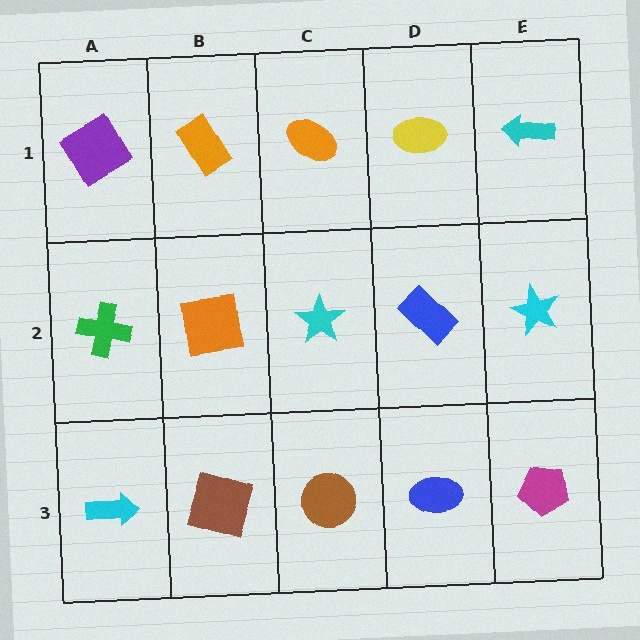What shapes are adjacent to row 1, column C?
A cyan star (row 2, column C), an orange rectangle (row 1, column B), a yellow ellipse (row 1, column D).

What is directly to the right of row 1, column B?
An orange ellipse.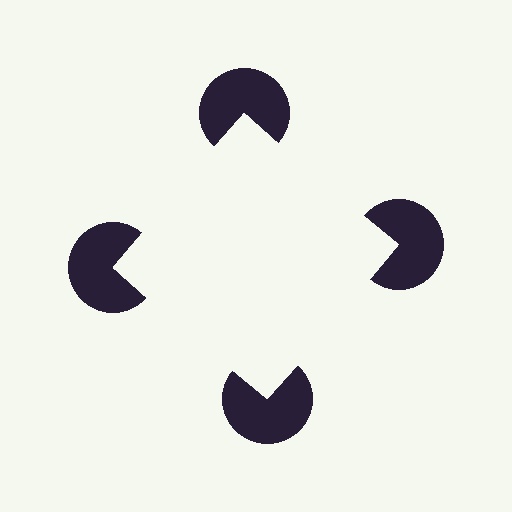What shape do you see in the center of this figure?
An illusory square — its edges are inferred from the aligned wedge cuts in the pac-man discs, not physically drawn.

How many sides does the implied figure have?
4 sides.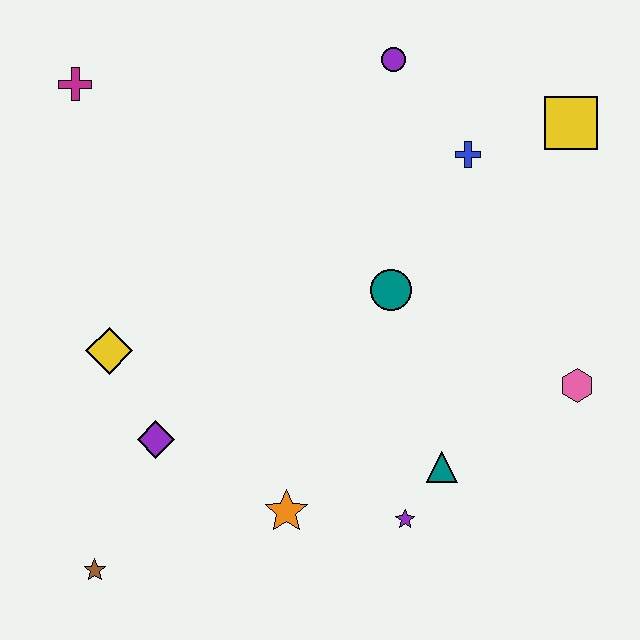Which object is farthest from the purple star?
The magenta cross is farthest from the purple star.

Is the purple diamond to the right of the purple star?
No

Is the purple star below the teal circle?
Yes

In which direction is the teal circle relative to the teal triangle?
The teal circle is above the teal triangle.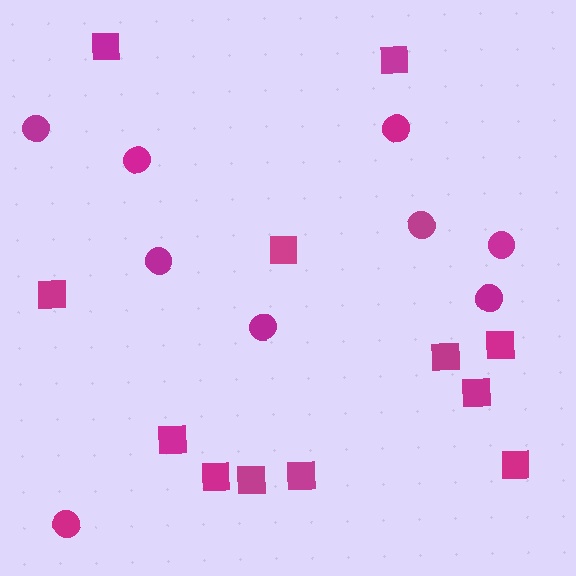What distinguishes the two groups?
There are 2 groups: one group of circles (9) and one group of squares (12).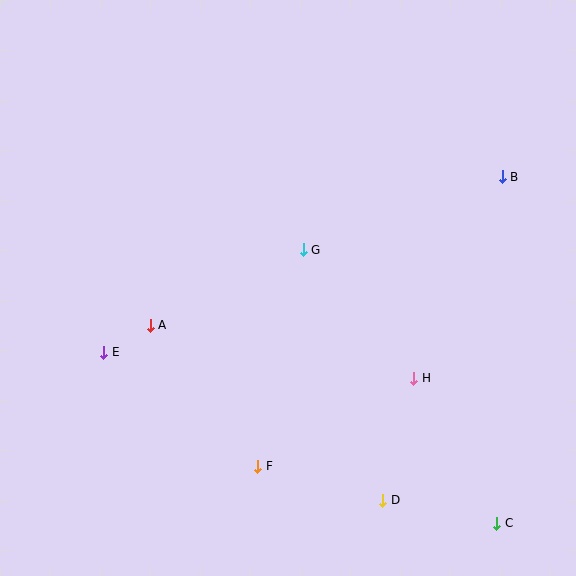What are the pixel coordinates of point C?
Point C is at (497, 523).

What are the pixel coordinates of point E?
Point E is at (104, 352).